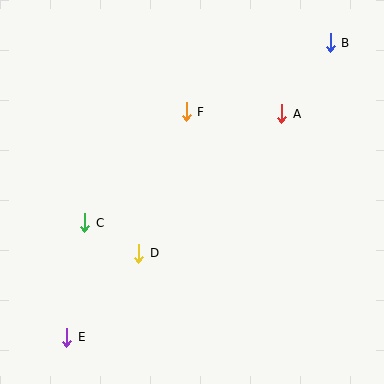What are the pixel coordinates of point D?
Point D is at (139, 253).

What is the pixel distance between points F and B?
The distance between F and B is 160 pixels.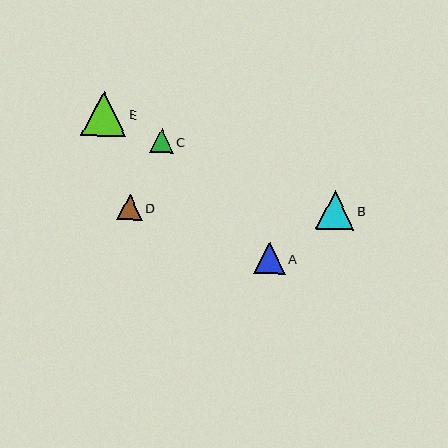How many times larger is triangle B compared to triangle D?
Triangle B is approximately 1.5 times the size of triangle D.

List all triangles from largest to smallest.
From largest to smallest: E, B, A, D, C.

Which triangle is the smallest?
Triangle C is the smallest with a size of approximately 24 pixels.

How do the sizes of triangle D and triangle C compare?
Triangle D and triangle C are approximately the same size.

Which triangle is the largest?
Triangle E is the largest with a size of approximately 44 pixels.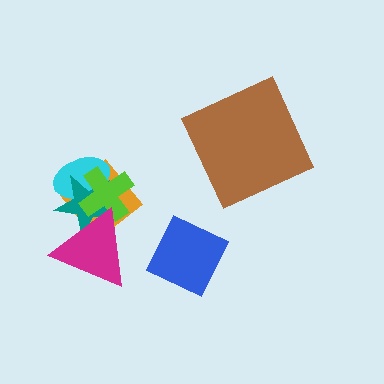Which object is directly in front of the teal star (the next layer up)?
The lime cross is directly in front of the teal star.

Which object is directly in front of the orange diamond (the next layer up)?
The cyan ellipse is directly in front of the orange diamond.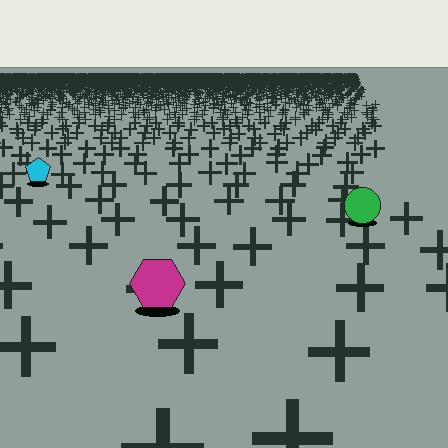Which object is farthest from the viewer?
The cyan pentagon is farthest from the viewer. It appears smaller and the ground texture around it is denser.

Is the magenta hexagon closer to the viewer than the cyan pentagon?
Yes. The magenta hexagon is closer — you can tell from the texture gradient: the ground texture is coarser near it.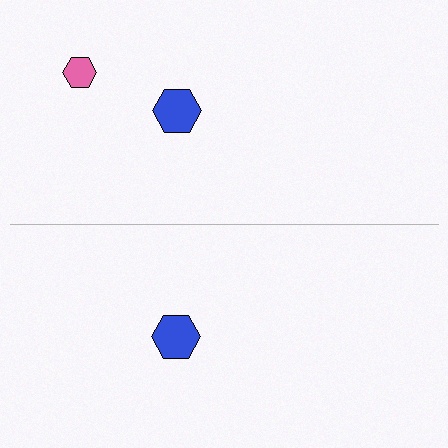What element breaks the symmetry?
A pink hexagon is missing from the bottom side.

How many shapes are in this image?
There are 3 shapes in this image.